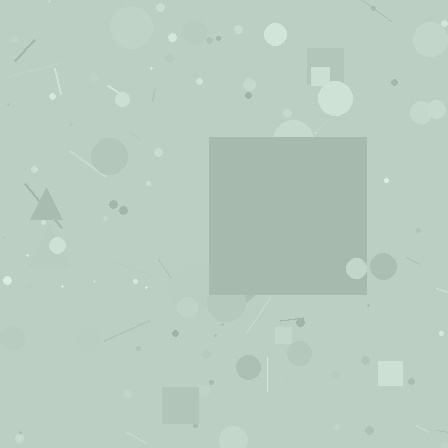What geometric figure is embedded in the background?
A square is embedded in the background.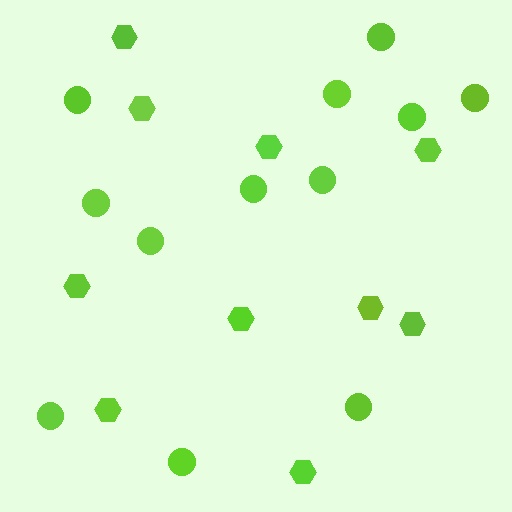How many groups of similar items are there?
There are 2 groups: one group of hexagons (10) and one group of circles (12).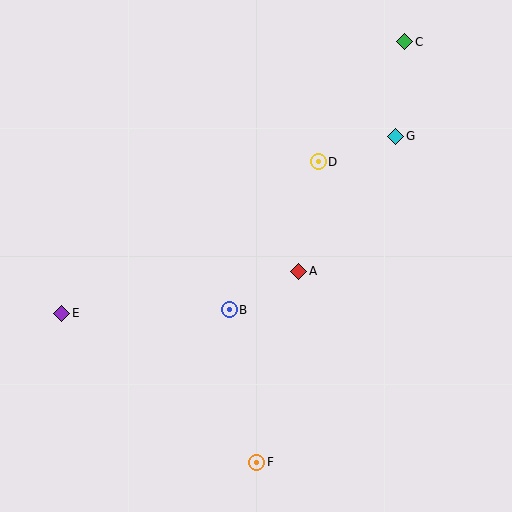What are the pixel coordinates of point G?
Point G is at (396, 136).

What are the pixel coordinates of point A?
Point A is at (299, 271).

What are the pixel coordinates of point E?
Point E is at (62, 313).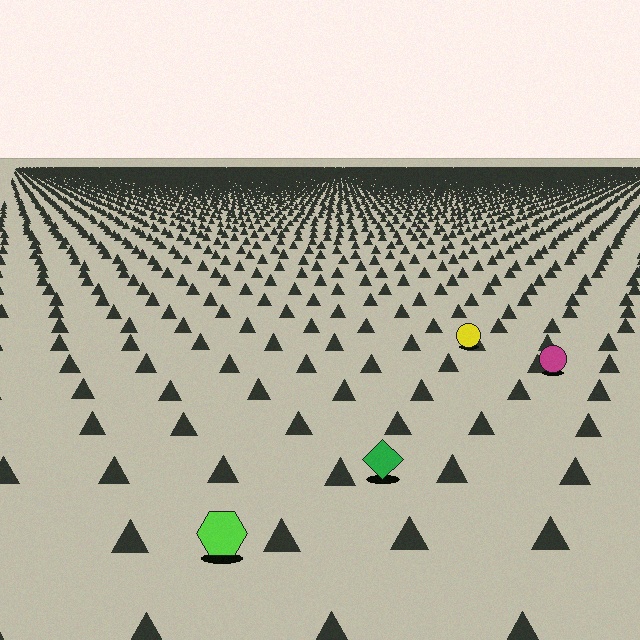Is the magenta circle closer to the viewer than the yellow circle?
Yes. The magenta circle is closer — you can tell from the texture gradient: the ground texture is coarser near it.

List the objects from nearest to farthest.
From nearest to farthest: the lime hexagon, the green diamond, the magenta circle, the yellow circle.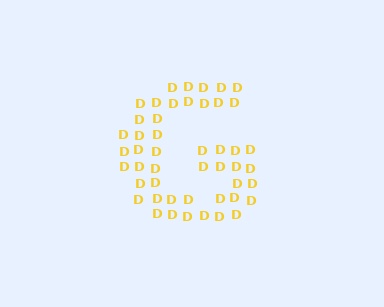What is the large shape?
The large shape is the letter G.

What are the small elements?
The small elements are letter D's.